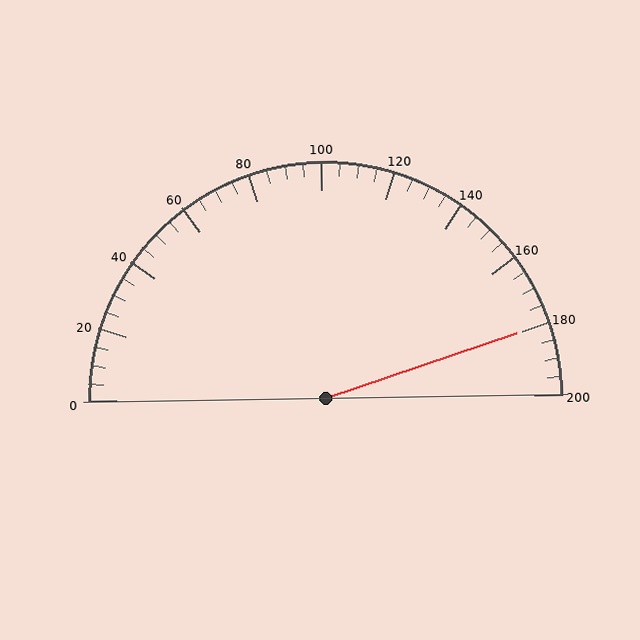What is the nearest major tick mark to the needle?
The nearest major tick mark is 180.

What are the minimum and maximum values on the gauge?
The gauge ranges from 0 to 200.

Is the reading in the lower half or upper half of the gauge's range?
The reading is in the upper half of the range (0 to 200).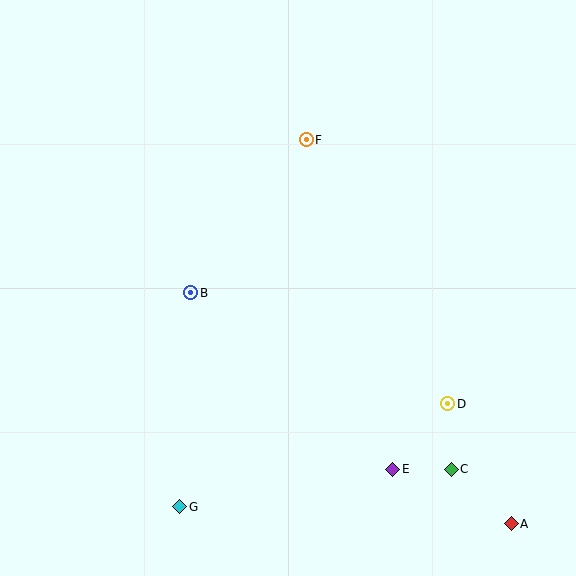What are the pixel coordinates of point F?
Point F is at (306, 140).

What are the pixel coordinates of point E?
Point E is at (393, 469).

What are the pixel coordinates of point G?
Point G is at (180, 507).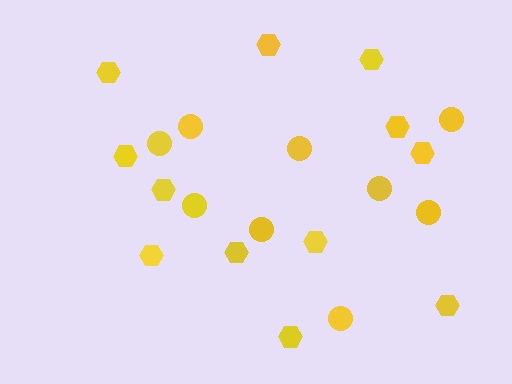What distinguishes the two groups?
There are 2 groups: one group of hexagons (12) and one group of circles (9).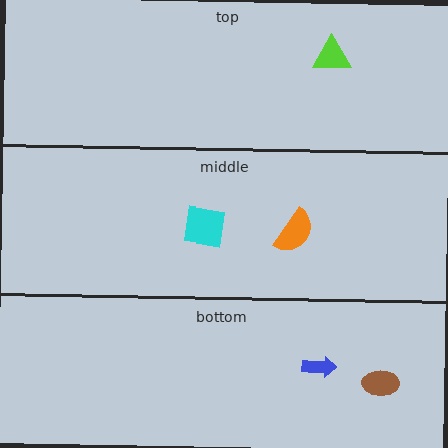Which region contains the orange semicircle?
The middle region.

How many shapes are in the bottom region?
2.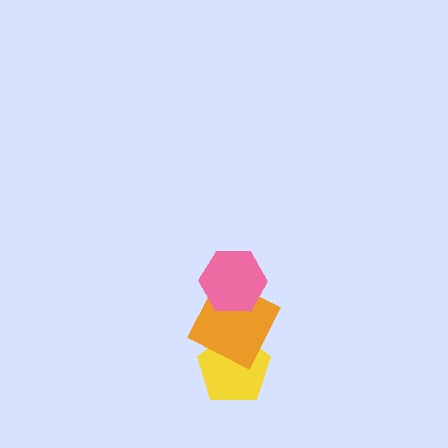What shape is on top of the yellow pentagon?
The orange square is on top of the yellow pentagon.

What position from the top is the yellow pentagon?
The yellow pentagon is 3rd from the top.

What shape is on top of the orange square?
The pink hexagon is on top of the orange square.